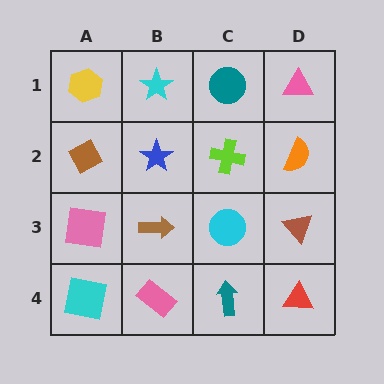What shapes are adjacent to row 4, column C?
A cyan circle (row 3, column C), a pink rectangle (row 4, column B), a red triangle (row 4, column D).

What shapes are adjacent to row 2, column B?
A cyan star (row 1, column B), a brown arrow (row 3, column B), a brown diamond (row 2, column A), a lime cross (row 2, column C).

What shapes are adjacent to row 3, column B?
A blue star (row 2, column B), a pink rectangle (row 4, column B), a pink square (row 3, column A), a cyan circle (row 3, column C).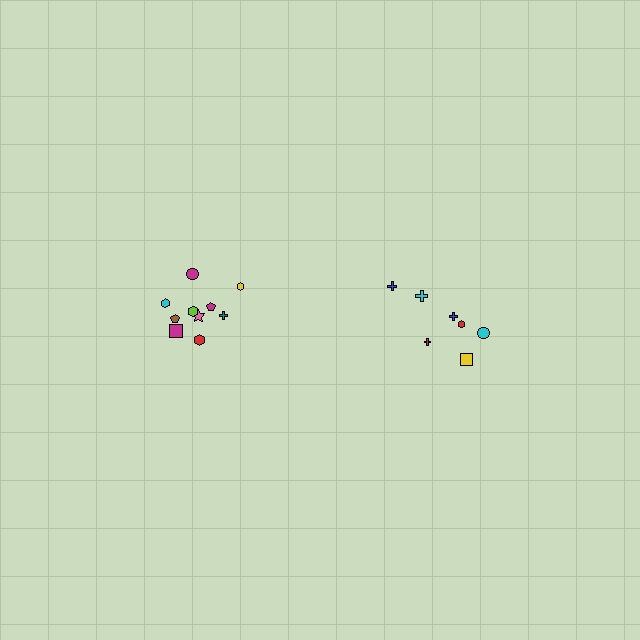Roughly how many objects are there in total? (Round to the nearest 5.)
Roughly 15 objects in total.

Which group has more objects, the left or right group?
The left group.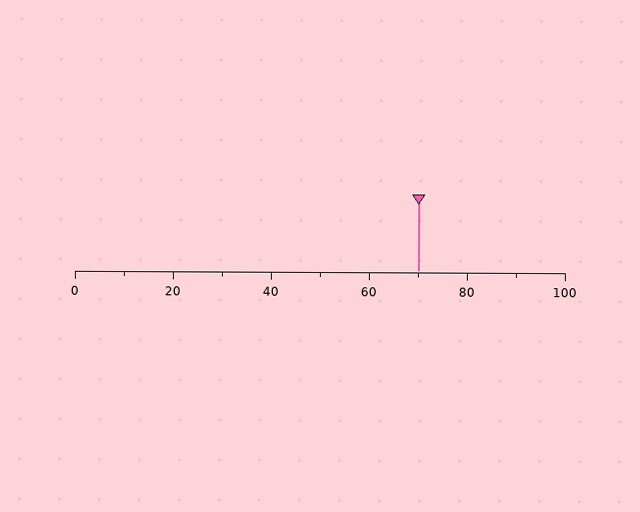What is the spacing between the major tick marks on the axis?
The major ticks are spaced 20 apart.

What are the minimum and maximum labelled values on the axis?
The axis runs from 0 to 100.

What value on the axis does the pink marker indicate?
The marker indicates approximately 70.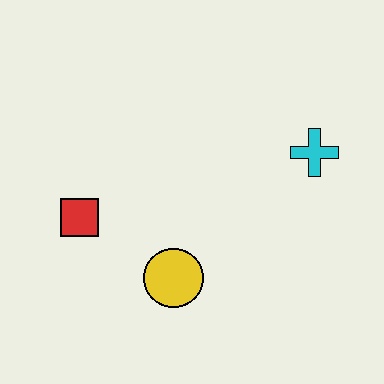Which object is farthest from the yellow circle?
The cyan cross is farthest from the yellow circle.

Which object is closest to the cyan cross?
The yellow circle is closest to the cyan cross.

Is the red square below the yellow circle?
No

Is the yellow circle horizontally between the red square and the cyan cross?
Yes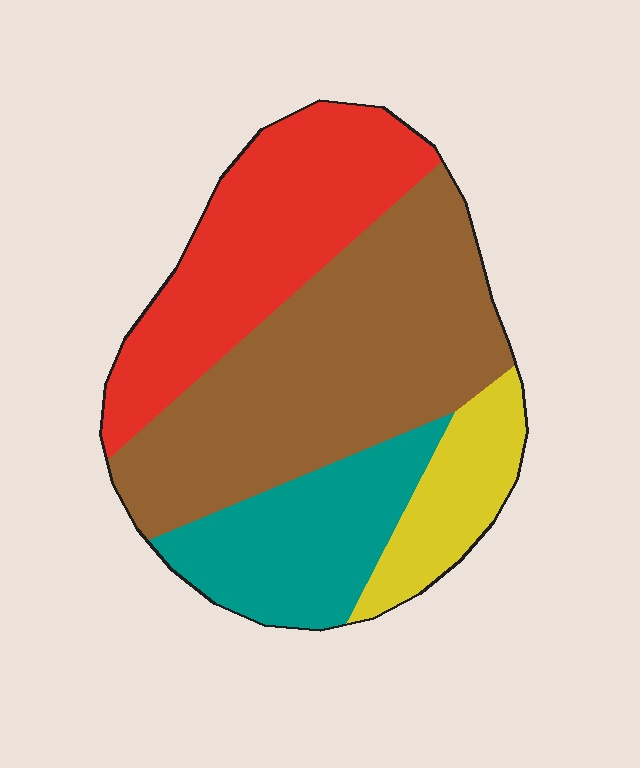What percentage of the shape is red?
Red takes up about one quarter (1/4) of the shape.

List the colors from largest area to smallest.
From largest to smallest: brown, red, teal, yellow.